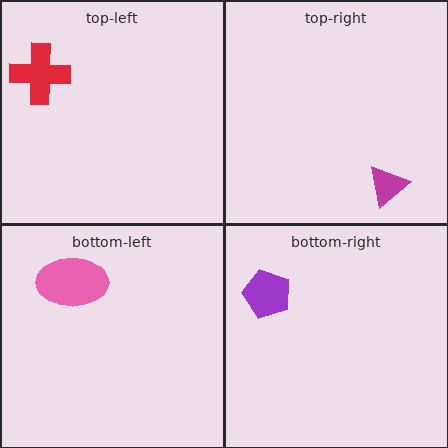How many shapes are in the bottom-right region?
1.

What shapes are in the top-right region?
The magenta triangle.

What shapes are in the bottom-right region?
The purple pentagon.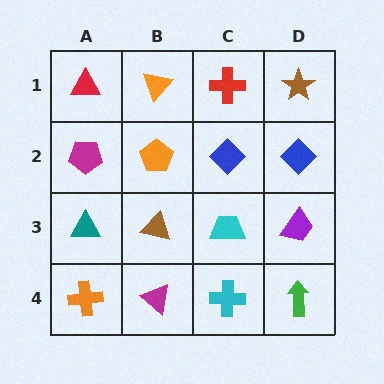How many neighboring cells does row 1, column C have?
3.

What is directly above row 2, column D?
A brown star.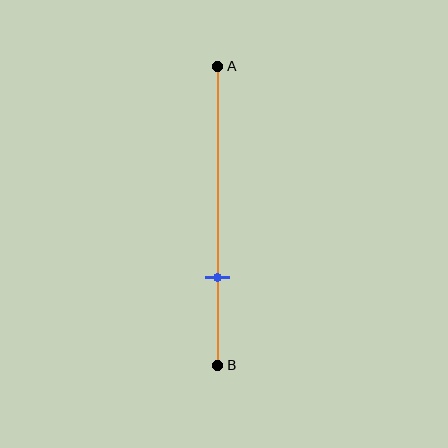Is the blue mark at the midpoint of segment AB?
No, the mark is at about 70% from A, not at the 50% midpoint.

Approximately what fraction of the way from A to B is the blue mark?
The blue mark is approximately 70% of the way from A to B.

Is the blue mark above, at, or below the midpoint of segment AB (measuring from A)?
The blue mark is below the midpoint of segment AB.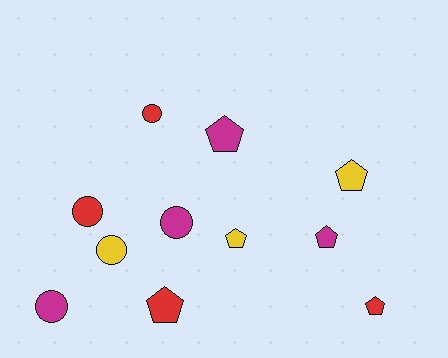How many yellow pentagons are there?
There are 2 yellow pentagons.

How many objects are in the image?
There are 11 objects.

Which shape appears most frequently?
Pentagon, with 6 objects.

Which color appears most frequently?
Red, with 4 objects.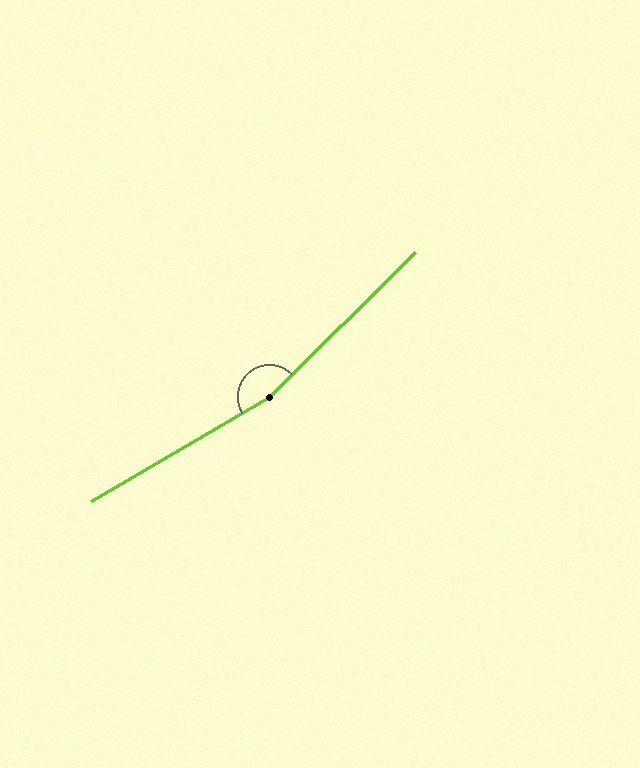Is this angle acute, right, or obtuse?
It is obtuse.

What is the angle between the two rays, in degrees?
Approximately 166 degrees.